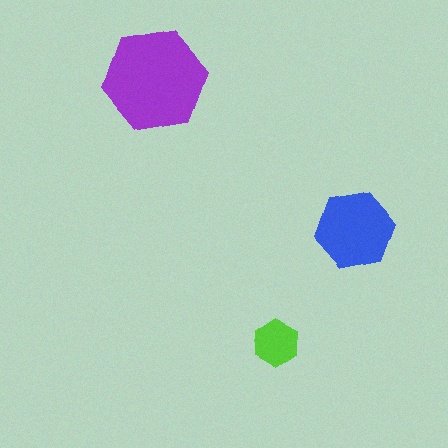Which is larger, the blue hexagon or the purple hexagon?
The purple one.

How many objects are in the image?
There are 3 objects in the image.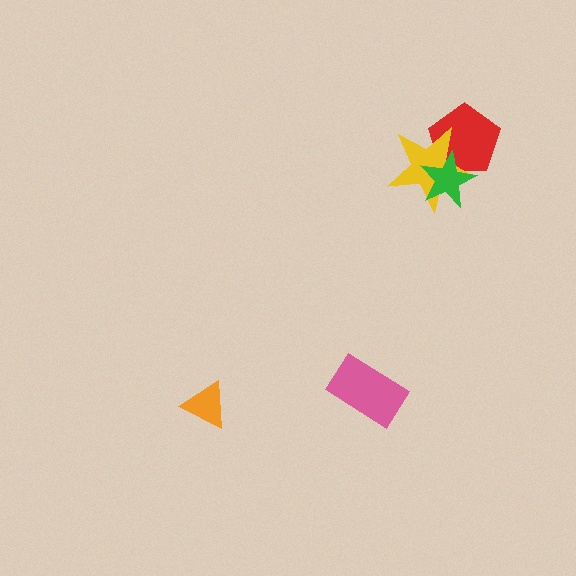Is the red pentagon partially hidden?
Yes, it is partially covered by another shape.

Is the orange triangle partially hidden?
No, no other shape covers it.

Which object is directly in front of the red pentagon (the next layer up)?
The yellow star is directly in front of the red pentagon.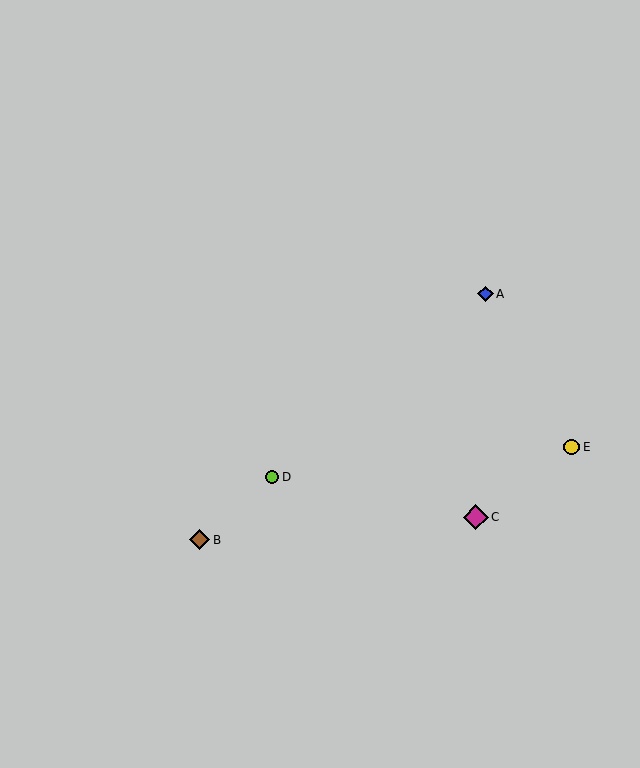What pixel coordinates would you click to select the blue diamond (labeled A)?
Click at (485, 294) to select the blue diamond A.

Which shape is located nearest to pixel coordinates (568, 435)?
The yellow circle (labeled E) at (572, 447) is nearest to that location.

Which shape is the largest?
The magenta diamond (labeled C) is the largest.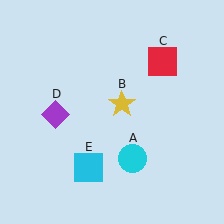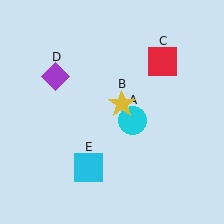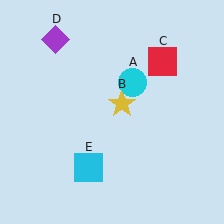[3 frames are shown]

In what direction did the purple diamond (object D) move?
The purple diamond (object D) moved up.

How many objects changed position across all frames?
2 objects changed position: cyan circle (object A), purple diamond (object D).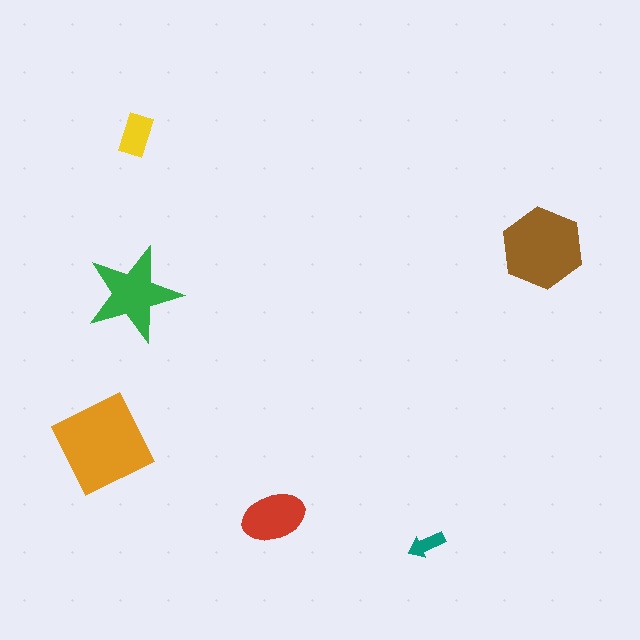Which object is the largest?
The orange diamond.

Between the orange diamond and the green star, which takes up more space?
The orange diamond.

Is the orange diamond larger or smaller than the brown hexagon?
Larger.